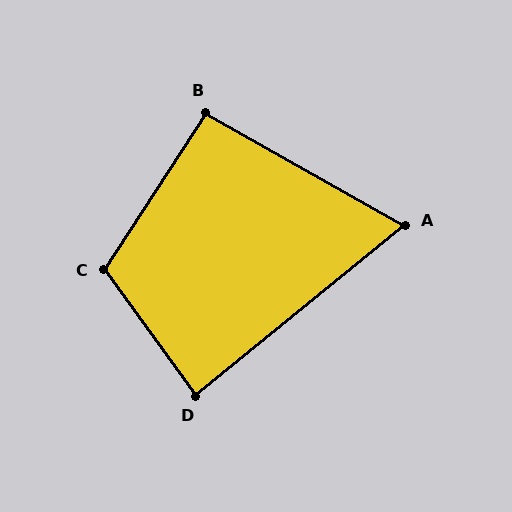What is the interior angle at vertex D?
Approximately 87 degrees (approximately right).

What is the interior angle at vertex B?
Approximately 93 degrees (approximately right).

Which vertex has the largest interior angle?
C, at approximately 111 degrees.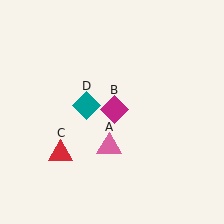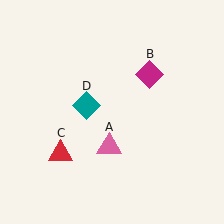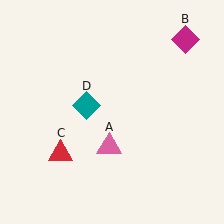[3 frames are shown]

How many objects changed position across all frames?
1 object changed position: magenta diamond (object B).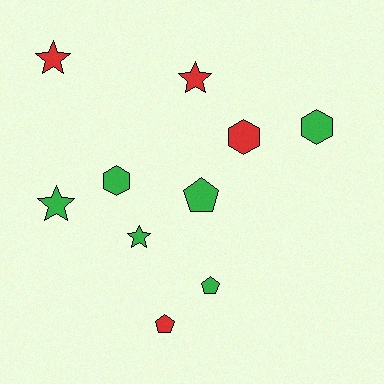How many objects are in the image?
There are 10 objects.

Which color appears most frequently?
Green, with 6 objects.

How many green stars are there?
There are 2 green stars.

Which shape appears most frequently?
Star, with 4 objects.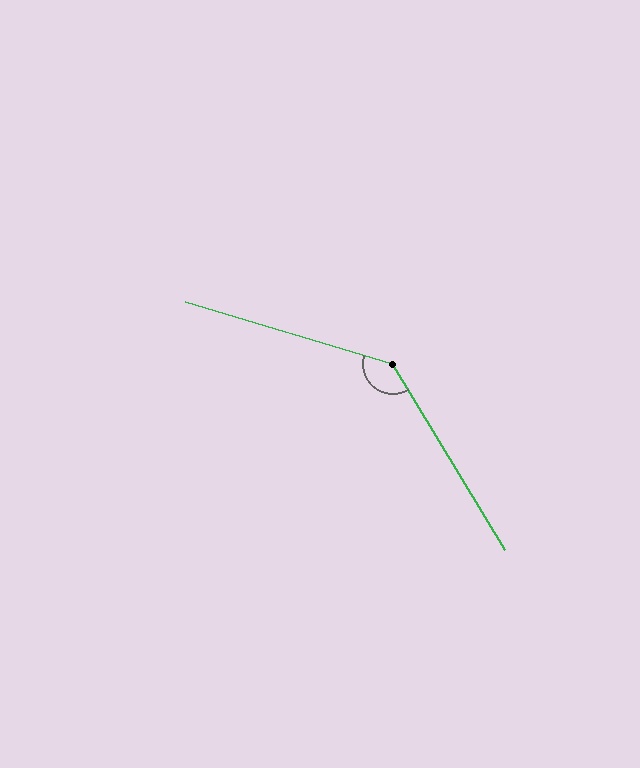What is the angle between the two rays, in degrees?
Approximately 138 degrees.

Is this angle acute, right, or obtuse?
It is obtuse.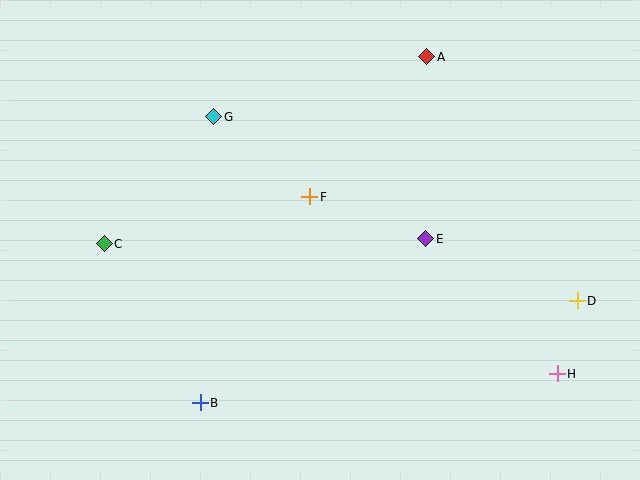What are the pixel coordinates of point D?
Point D is at (577, 301).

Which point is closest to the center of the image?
Point F at (310, 197) is closest to the center.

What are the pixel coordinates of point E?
Point E is at (426, 239).